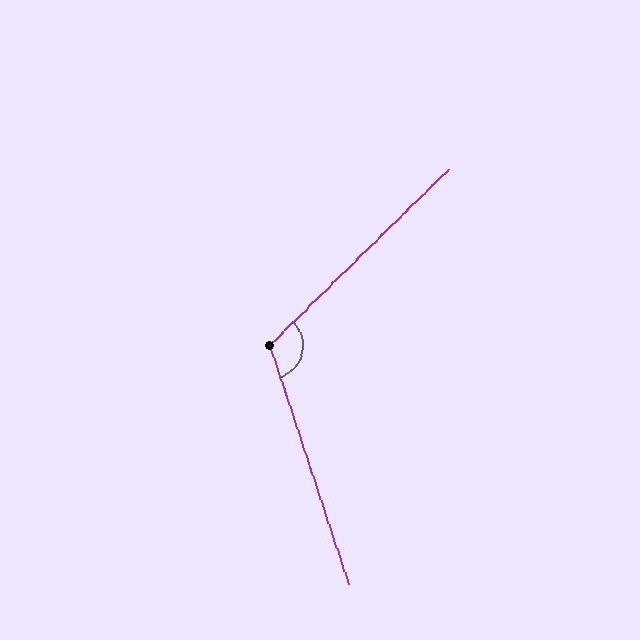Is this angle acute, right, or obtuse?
It is obtuse.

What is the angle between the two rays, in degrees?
Approximately 116 degrees.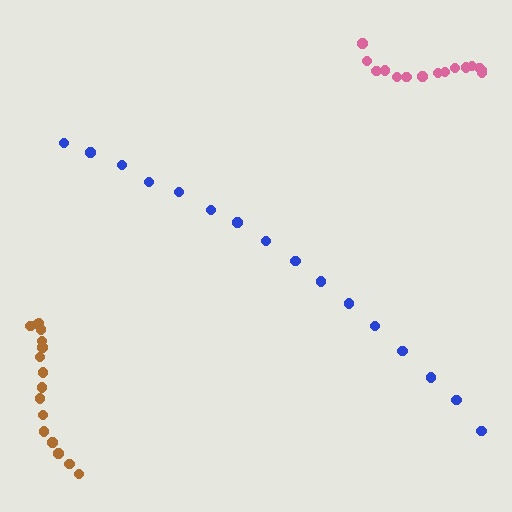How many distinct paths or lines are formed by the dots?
There are 3 distinct paths.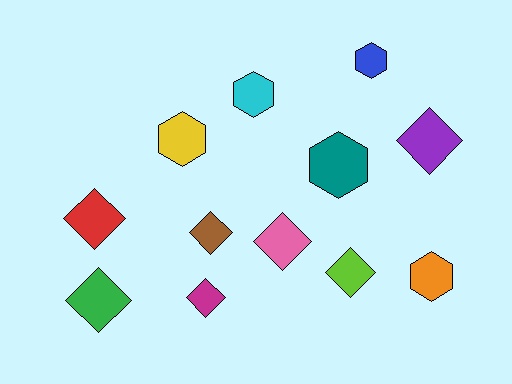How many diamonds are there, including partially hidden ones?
There are 7 diamonds.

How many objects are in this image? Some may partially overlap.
There are 12 objects.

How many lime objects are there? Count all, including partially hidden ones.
There is 1 lime object.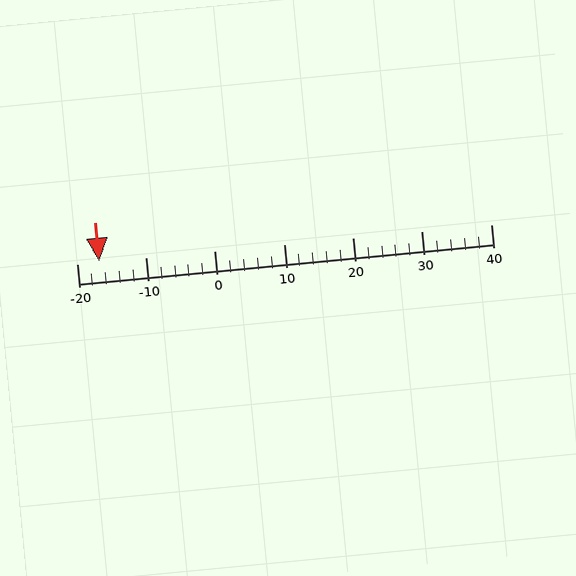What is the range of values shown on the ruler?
The ruler shows values from -20 to 40.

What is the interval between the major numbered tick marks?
The major tick marks are spaced 10 units apart.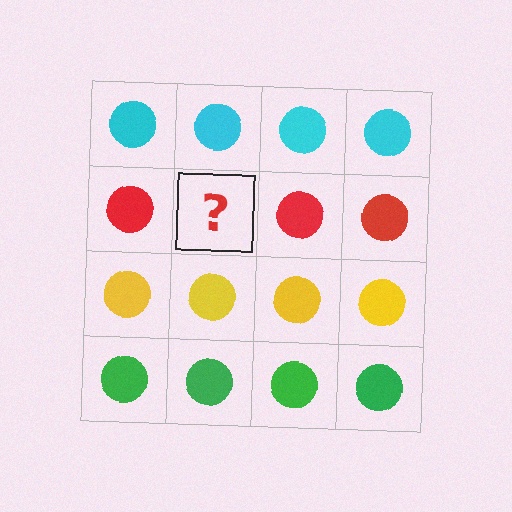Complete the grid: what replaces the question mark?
The question mark should be replaced with a red circle.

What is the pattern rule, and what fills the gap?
The rule is that each row has a consistent color. The gap should be filled with a red circle.